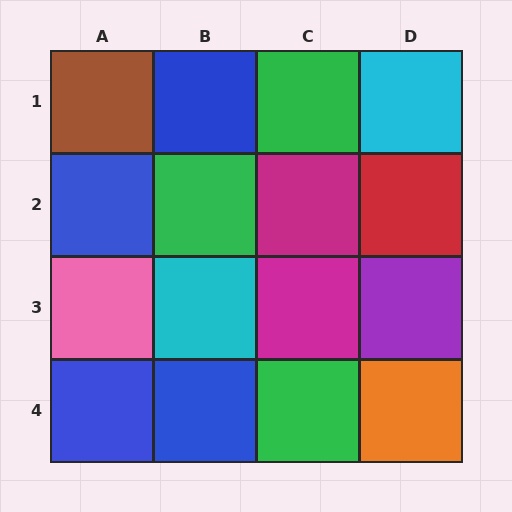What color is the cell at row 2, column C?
Magenta.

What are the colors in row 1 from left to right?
Brown, blue, green, cyan.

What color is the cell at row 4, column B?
Blue.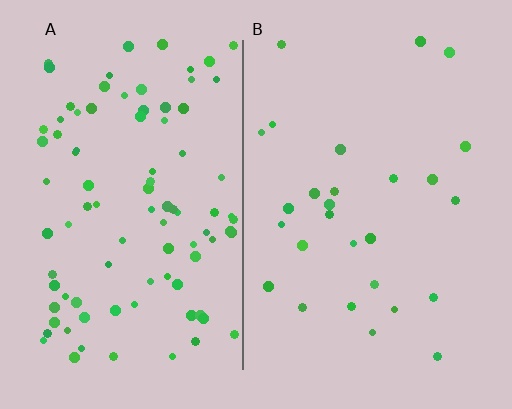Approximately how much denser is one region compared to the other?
Approximately 3.4× — region A over region B.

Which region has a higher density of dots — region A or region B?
A (the left).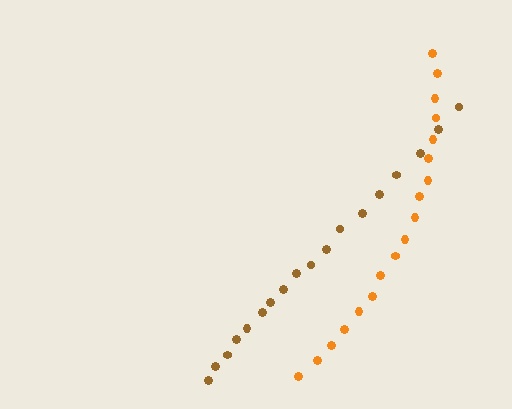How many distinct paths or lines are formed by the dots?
There are 2 distinct paths.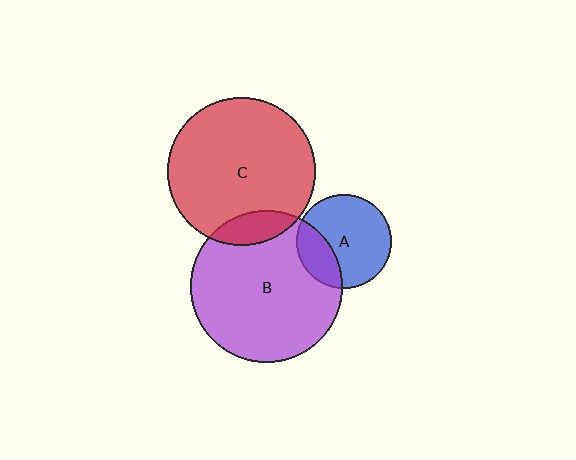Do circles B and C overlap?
Yes.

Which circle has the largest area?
Circle B (purple).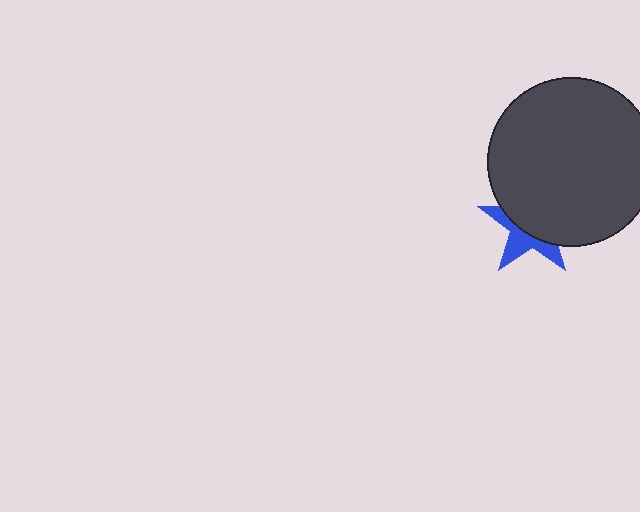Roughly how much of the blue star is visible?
A small part of it is visible (roughly 40%).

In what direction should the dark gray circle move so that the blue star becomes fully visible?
The dark gray circle should move up. That is the shortest direction to clear the overlap and leave the blue star fully visible.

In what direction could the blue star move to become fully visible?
The blue star could move down. That would shift it out from behind the dark gray circle entirely.